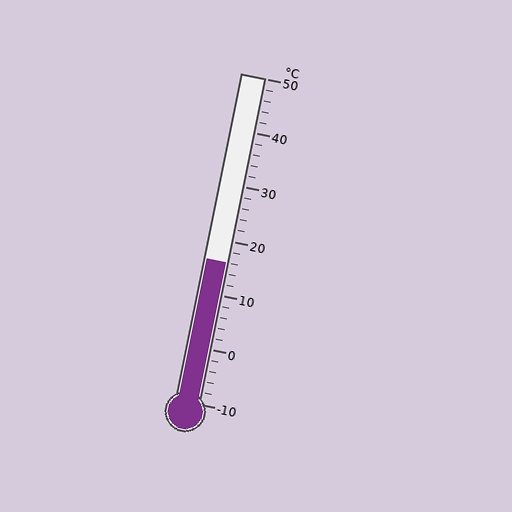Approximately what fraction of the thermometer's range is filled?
The thermometer is filled to approximately 45% of its range.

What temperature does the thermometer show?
The thermometer shows approximately 16°C.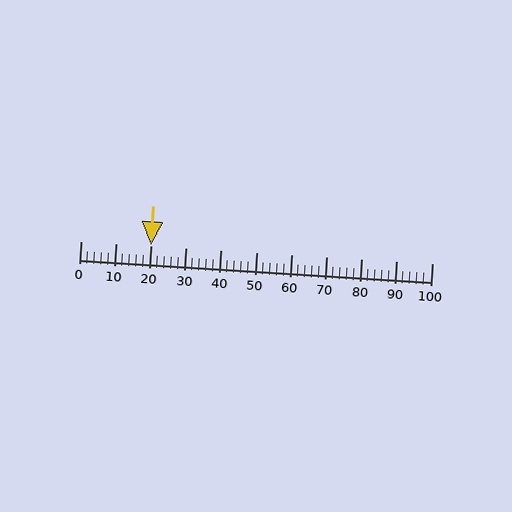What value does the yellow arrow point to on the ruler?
The yellow arrow points to approximately 20.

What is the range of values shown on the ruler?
The ruler shows values from 0 to 100.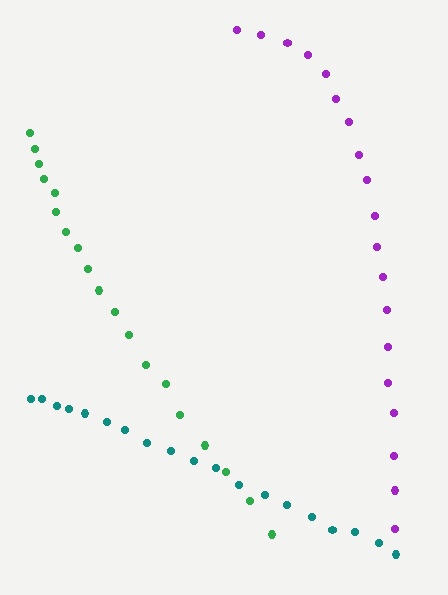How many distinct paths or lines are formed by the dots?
There are 3 distinct paths.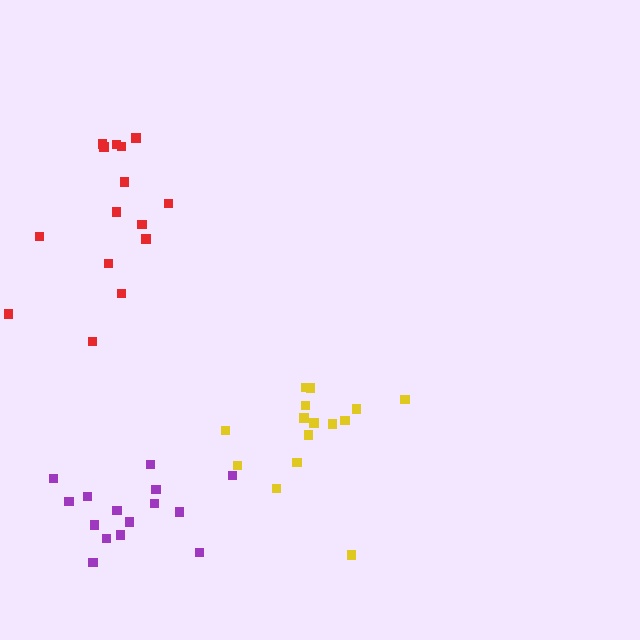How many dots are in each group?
Group 1: 15 dots, Group 2: 15 dots, Group 3: 15 dots (45 total).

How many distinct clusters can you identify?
There are 3 distinct clusters.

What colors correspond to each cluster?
The clusters are colored: yellow, red, purple.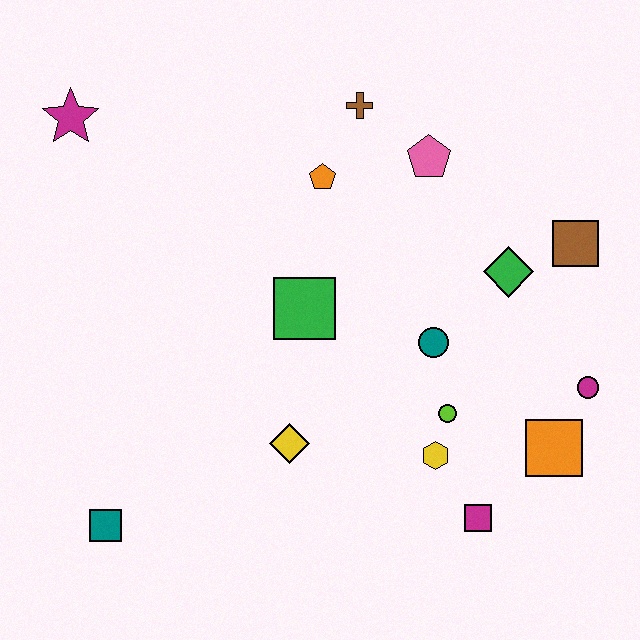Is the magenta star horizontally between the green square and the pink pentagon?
No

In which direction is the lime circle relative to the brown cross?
The lime circle is below the brown cross.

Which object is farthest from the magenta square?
The magenta star is farthest from the magenta square.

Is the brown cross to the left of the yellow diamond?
No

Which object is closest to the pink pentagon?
The brown cross is closest to the pink pentagon.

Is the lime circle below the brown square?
Yes